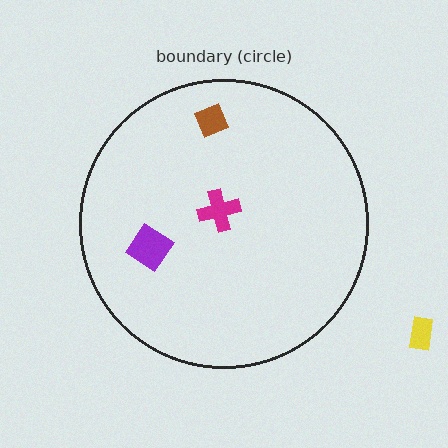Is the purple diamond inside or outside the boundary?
Inside.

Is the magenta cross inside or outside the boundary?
Inside.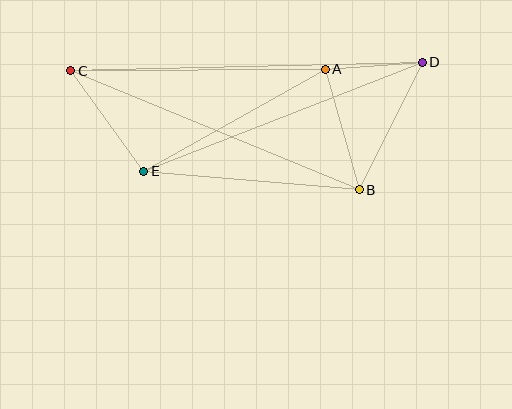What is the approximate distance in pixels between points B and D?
The distance between B and D is approximately 142 pixels.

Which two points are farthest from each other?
Points C and D are farthest from each other.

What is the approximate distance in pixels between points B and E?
The distance between B and E is approximately 216 pixels.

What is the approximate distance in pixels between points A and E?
The distance between A and E is approximately 208 pixels.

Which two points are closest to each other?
Points A and D are closest to each other.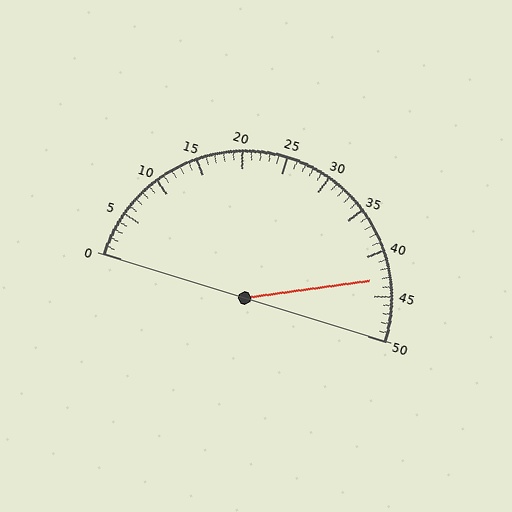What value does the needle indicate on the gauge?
The needle indicates approximately 43.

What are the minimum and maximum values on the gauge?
The gauge ranges from 0 to 50.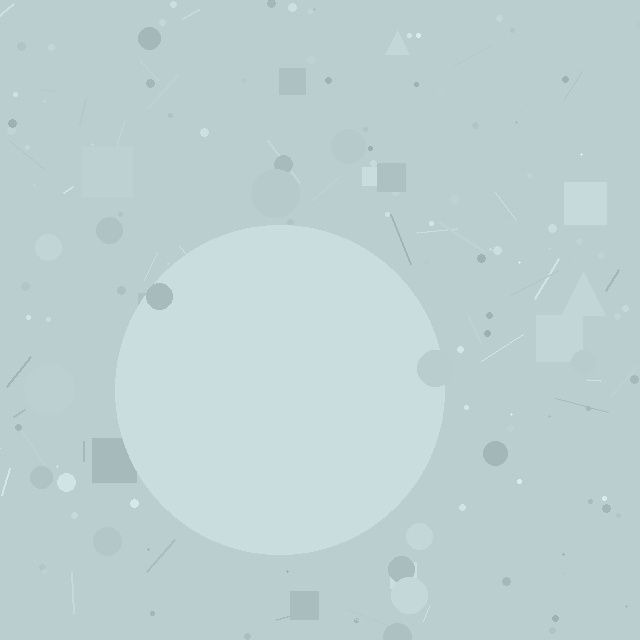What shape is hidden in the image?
A circle is hidden in the image.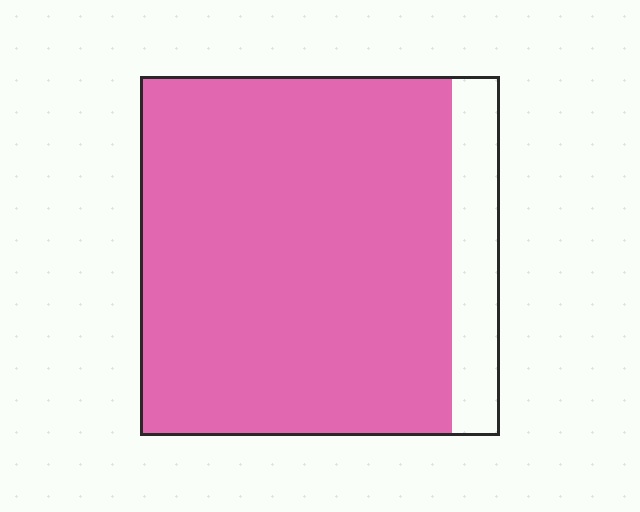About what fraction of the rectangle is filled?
About seven eighths (7/8).